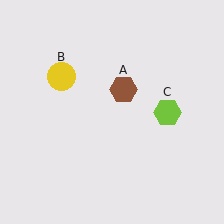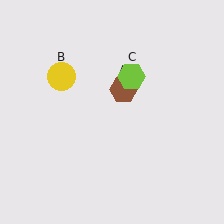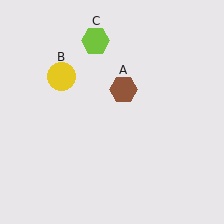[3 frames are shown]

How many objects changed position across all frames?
1 object changed position: lime hexagon (object C).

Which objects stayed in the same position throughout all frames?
Brown hexagon (object A) and yellow circle (object B) remained stationary.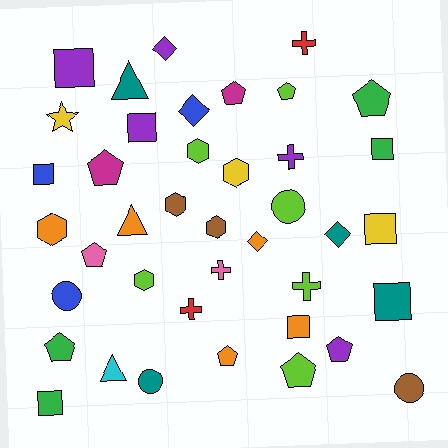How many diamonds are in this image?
There are 4 diamonds.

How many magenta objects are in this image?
There are 2 magenta objects.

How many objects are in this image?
There are 40 objects.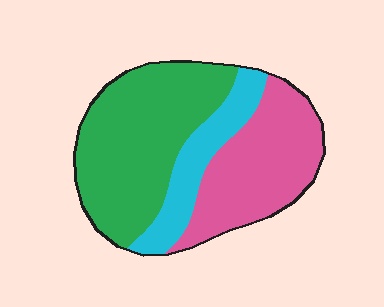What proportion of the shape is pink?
Pink covers around 35% of the shape.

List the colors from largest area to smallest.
From largest to smallest: green, pink, cyan.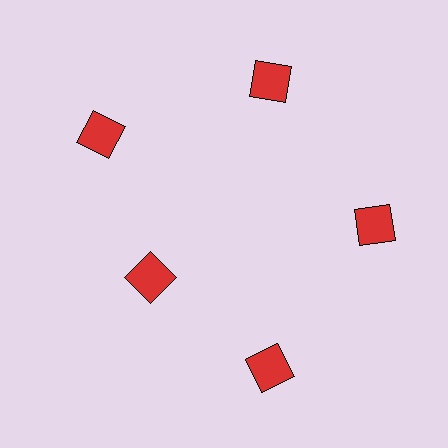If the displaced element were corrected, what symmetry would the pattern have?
It would have 5-fold rotational symmetry — the pattern would map onto itself every 72 degrees.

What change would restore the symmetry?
The symmetry would be restored by moving it outward, back onto the ring so that all 5 squares sit at equal angles and equal distance from the center.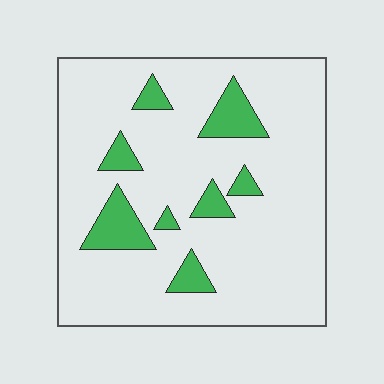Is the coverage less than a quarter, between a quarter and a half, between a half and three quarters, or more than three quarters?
Less than a quarter.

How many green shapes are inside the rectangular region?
8.